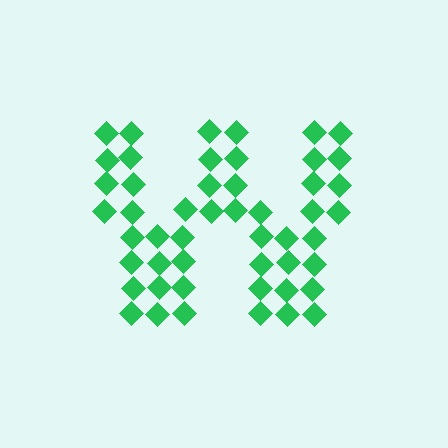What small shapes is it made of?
It is made of small diamonds.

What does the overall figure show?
The overall figure shows the letter W.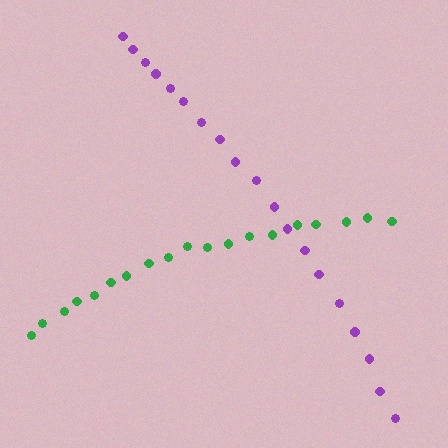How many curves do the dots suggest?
There are 2 distinct paths.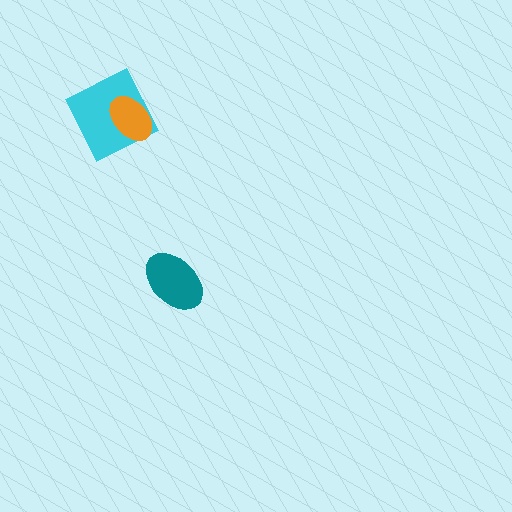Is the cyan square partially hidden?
Yes, it is partially covered by another shape.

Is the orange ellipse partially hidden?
No, no other shape covers it.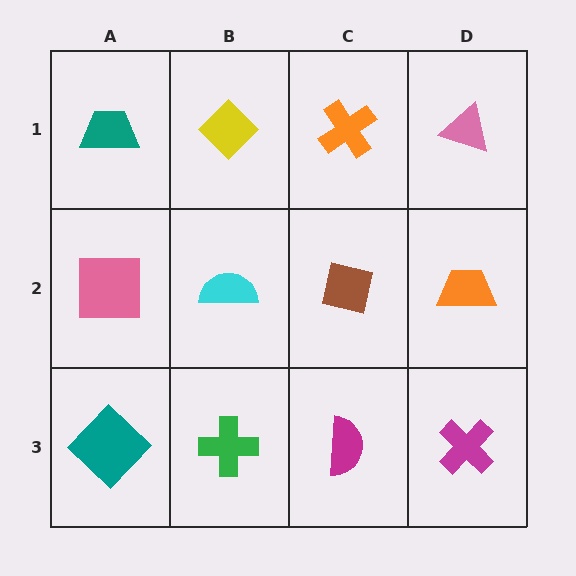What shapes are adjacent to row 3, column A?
A pink square (row 2, column A), a green cross (row 3, column B).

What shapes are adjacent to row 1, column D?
An orange trapezoid (row 2, column D), an orange cross (row 1, column C).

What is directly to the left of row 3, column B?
A teal diamond.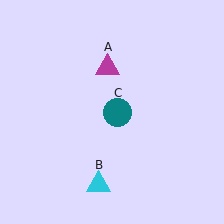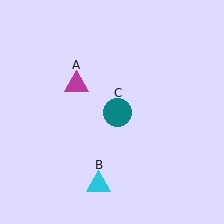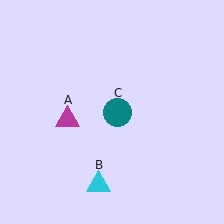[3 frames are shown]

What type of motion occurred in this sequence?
The magenta triangle (object A) rotated counterclockwise around the center of the scene.